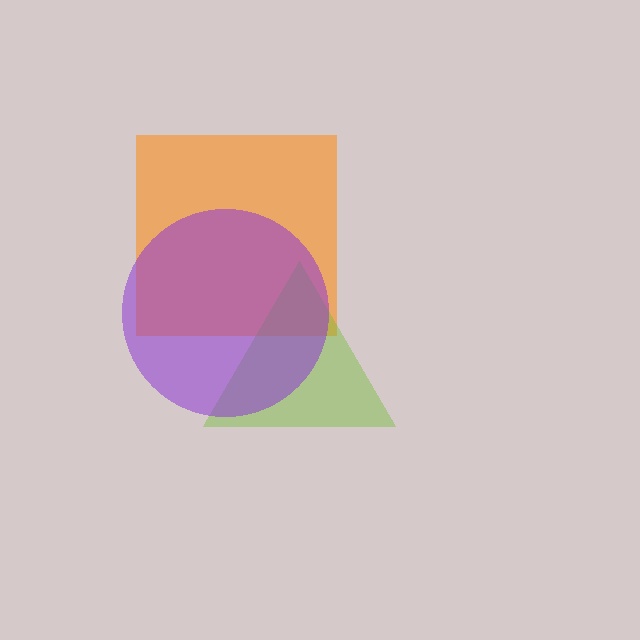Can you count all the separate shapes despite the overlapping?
Yes, there are 3 separate shapes.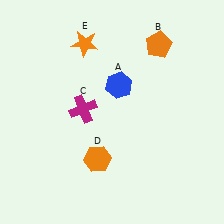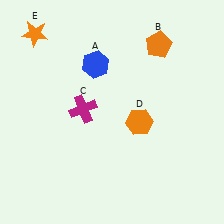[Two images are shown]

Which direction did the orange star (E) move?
The orange star (E) moved left.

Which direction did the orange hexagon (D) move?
The orange hexagon (D) moved right.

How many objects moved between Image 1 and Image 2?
3 objects moved between the two images.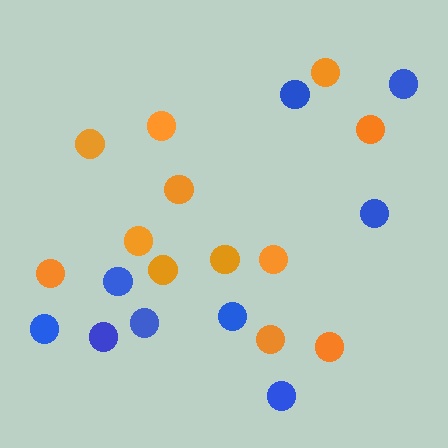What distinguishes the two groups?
There are 2 groups: one group of blue circles (9) and one group of orange circles (12).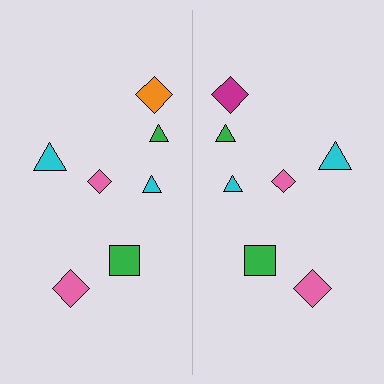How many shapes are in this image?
There are 14 shapes in this image.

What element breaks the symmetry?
The magenta diamond on the right side breaks the symmetry — its mirror counterpart is orange.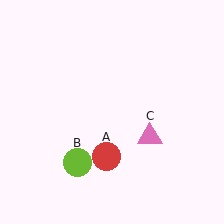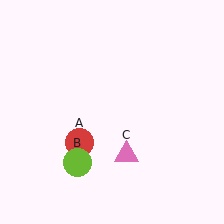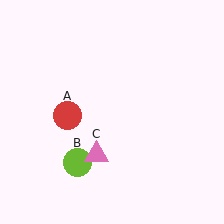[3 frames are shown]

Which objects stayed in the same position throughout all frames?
Lime circle (object B) remained stationary.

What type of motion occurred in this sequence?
The red circle (object A), pink triangle (object C) rotated clockwise around the center of the scene.